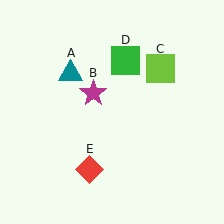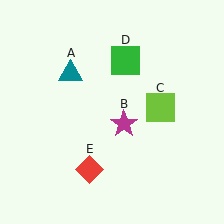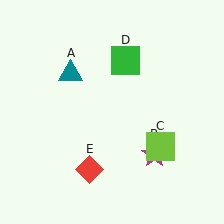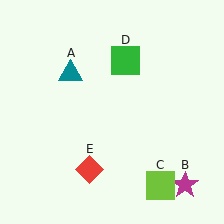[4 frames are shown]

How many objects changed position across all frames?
2 objects changed position: magenta star (object B), lime square (object C).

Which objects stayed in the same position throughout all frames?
Teal triangle (object A) and green square (object D) and red diamond (object E) remained stationary.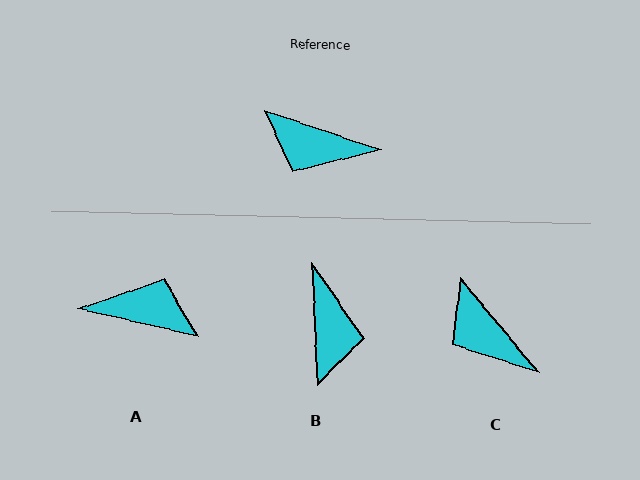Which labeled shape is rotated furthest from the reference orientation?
A, about 174 degrees away.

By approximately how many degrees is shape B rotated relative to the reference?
Approximately 111 degrees counter-clockwise.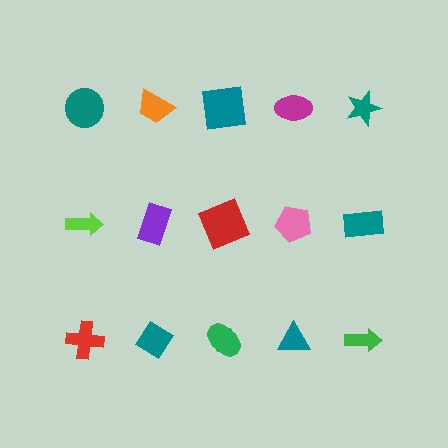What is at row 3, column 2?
A teal diamond.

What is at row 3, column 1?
A red cross.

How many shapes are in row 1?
5 shapes.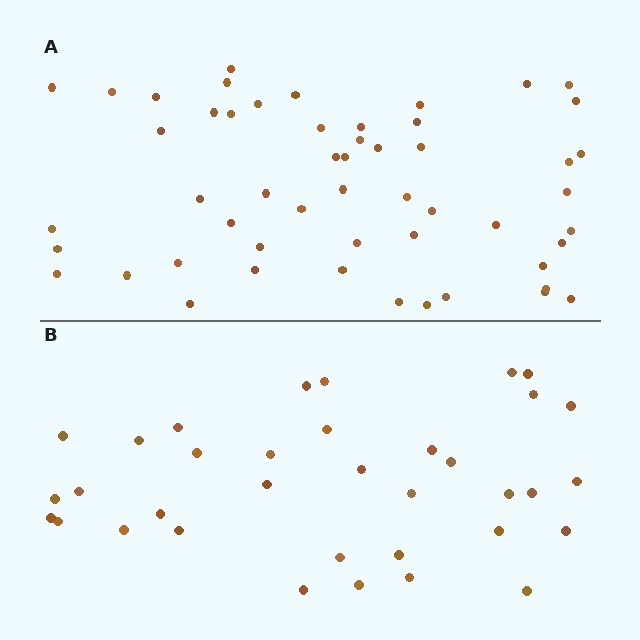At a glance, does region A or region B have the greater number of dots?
Region A (the top region) has more dots.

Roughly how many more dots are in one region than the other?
Region A has approximately 20 more dots than region B.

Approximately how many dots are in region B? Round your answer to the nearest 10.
About 40 dots. (The exact count is 35, which rounds to 40.)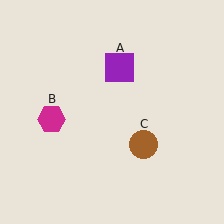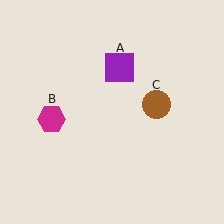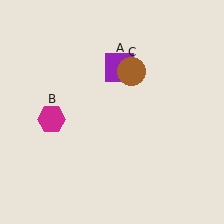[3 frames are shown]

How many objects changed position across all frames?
1 object changed position: brown circle (object C).